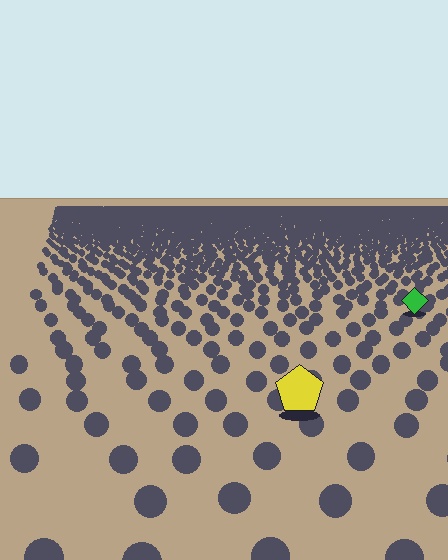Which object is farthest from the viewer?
The green diamond is farthest from the viewer. It appears smaller and the ground texture around it is denser.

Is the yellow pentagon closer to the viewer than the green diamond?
Yes. The yellow pentagon is closer — you can tell from the texture gradient: the ground texture is coarser near it.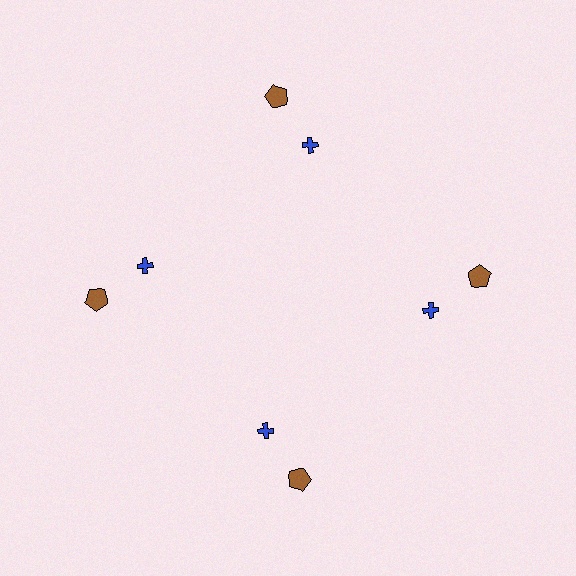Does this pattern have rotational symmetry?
Yes, this pattern has 4-fold rotational symmetry. It looks the same after rotating 90 degrees around the center.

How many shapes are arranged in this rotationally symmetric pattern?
There are 8 shapes, arranged in 4 groups of 2.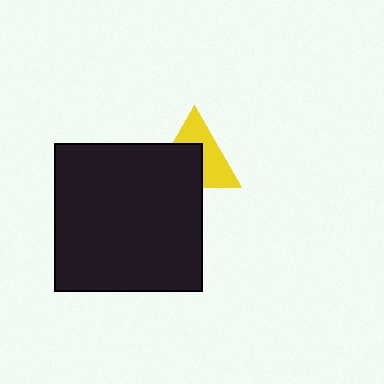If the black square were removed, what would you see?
You would see the complete yellow triangle.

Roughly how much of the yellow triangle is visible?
About half of it is visible (roughly 51%).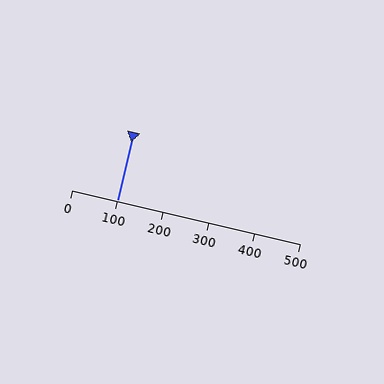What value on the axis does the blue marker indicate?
The marker indicates approximately 100.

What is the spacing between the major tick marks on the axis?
The major ticks are spaced 100 apart.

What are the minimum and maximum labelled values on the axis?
The axis runs from 0 to 500.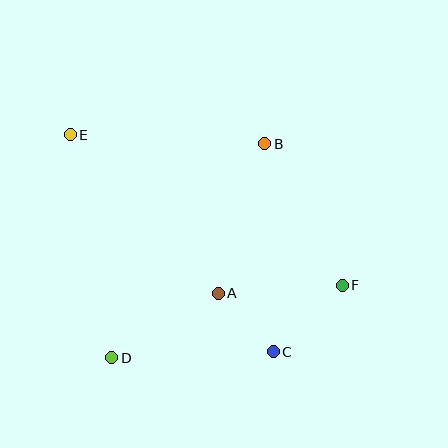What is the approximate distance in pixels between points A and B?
The distance between A and B is approximately 157 pixels.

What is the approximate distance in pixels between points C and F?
The distance between C and F is approximately 96 pixels.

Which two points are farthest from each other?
Points E and F are farthest from each other.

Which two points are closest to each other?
Points A and C are closest to each other.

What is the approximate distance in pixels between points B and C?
The distance between B and C is approximately 208 pixels.